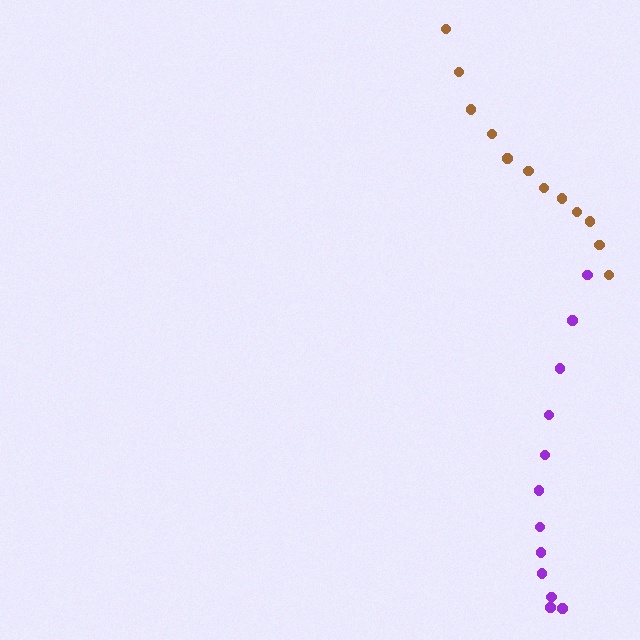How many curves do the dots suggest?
There are 2 distinct paths.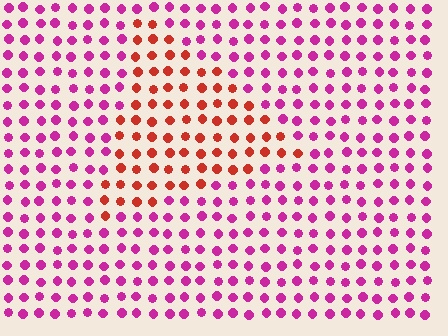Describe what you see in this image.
The image is filled with small magenta elements in a uniform arrangement. A triangle-shaped region is visible where the elements are tinted to a slightly different hue, forming a subtle color boundary.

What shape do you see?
I see a triangle.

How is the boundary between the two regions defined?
The boundary is defined purely by a slight shift in hue (about 49 degrees). Spacing, size, and orientation are identical on both sides.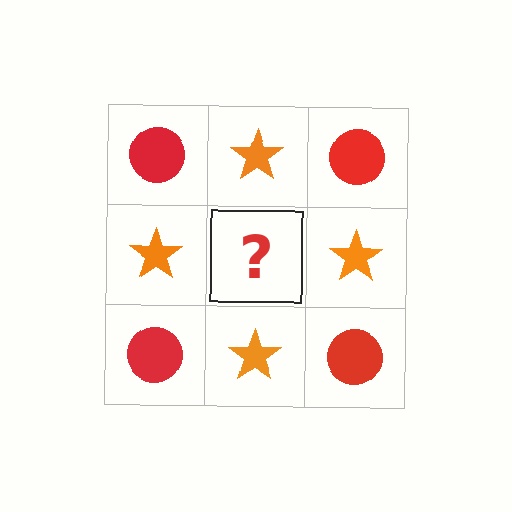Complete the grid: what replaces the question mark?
The question mark should be replaced with a red circle.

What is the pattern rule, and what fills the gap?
The rule is that it alternates red circle and orange star in a checkerboard pattern. The gap should be filled with a red circle.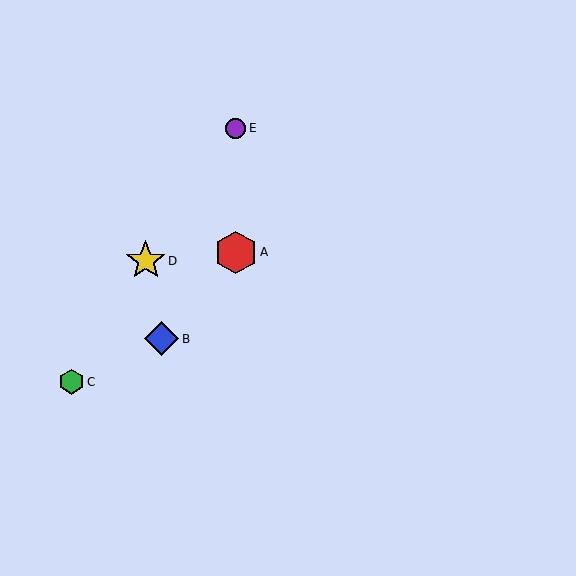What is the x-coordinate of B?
Object B is at x≈162.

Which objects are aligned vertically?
Objects A, E are aligned vertically.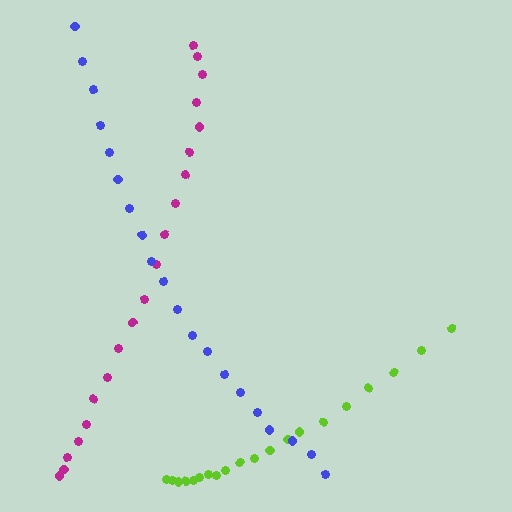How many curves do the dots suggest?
There are 3 distinct paths.